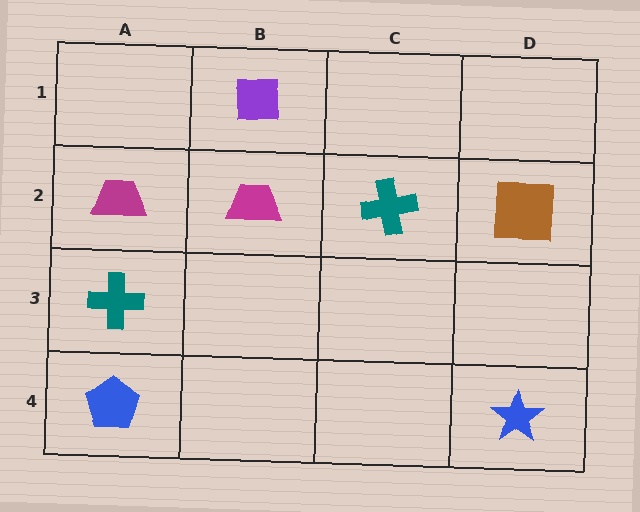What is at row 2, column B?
A magenta trapezoid.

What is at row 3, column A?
A teal cross.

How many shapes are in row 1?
1 shape.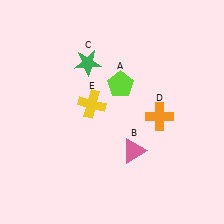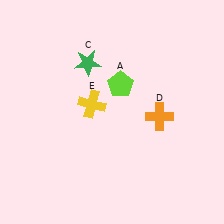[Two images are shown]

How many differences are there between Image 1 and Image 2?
There is 1 difference between the two images.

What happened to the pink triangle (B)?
The pink triangle (B) was removed in Image 2. It was in the bottom-right area of Image 1.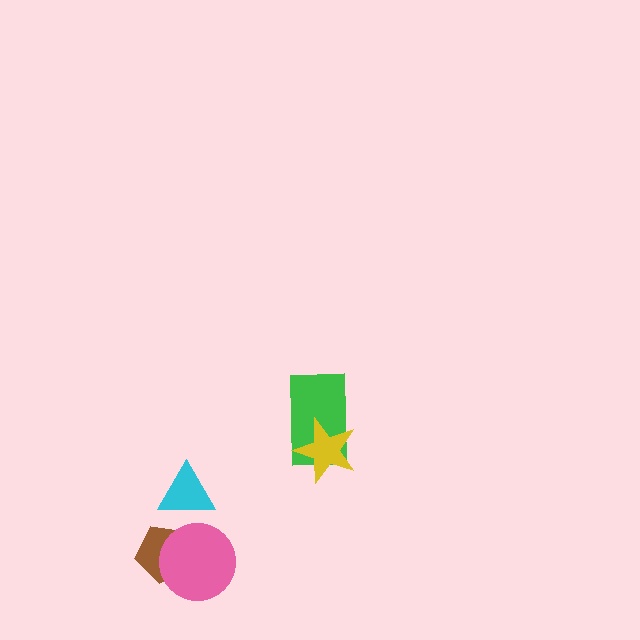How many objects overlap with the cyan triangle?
0 objects overlap with the cyan triangle.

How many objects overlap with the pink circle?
1 object overlaps with the pink circle.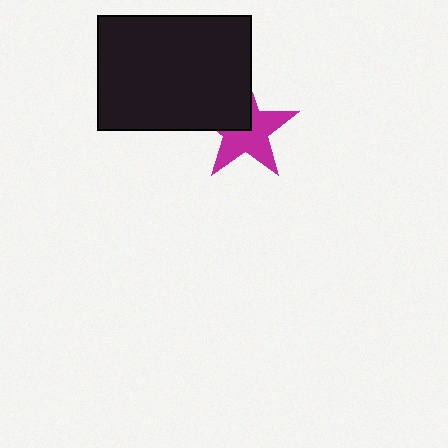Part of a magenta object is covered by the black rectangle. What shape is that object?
It is a star.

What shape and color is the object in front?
The object in front is a black rectangle.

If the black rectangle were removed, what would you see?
You would see the complete magenta star.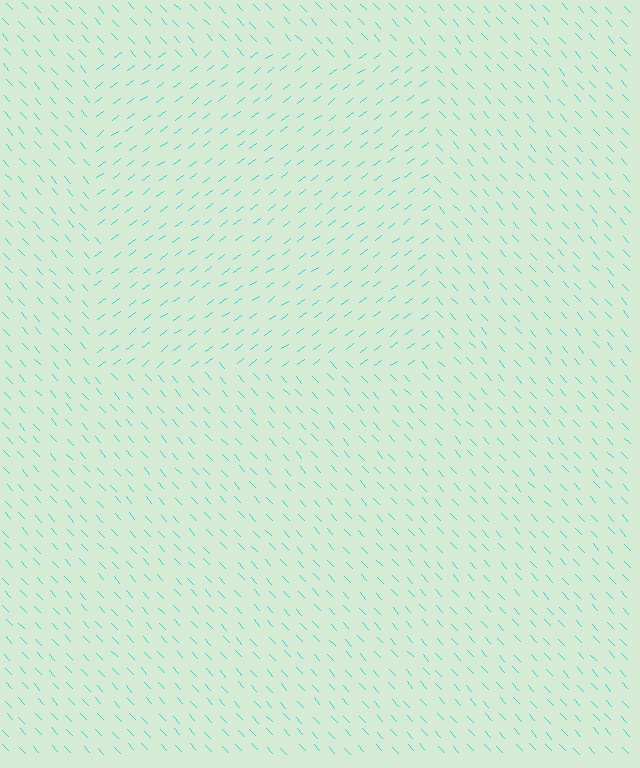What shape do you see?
I see a rectangle.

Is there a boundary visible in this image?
Yes, there is a texture boundary formed by a change in line orientation.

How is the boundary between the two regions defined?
The boundary is defined purely by a change in line orientation (approximately 85 degrees difference). All lines are the same color and thickness.